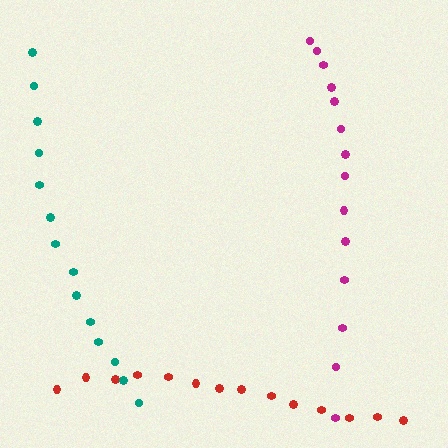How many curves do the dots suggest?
There are 3 distinct paths.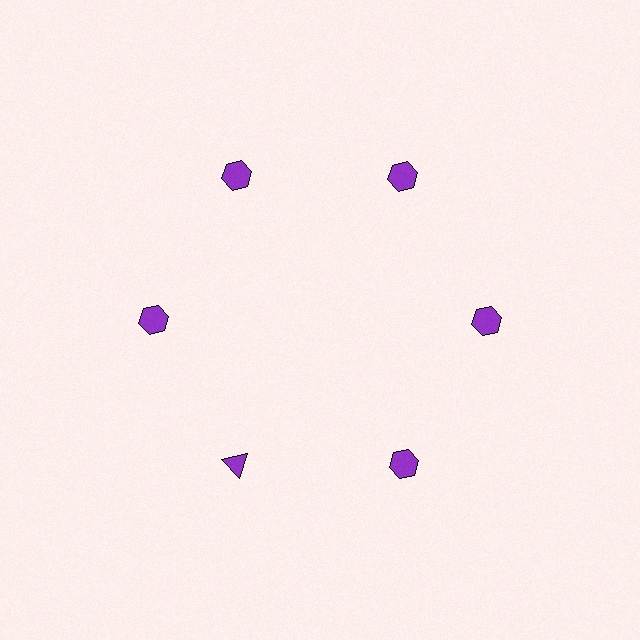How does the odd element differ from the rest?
It has a different shape: triangle instead of hexagon.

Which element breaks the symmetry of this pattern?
The purple triangle at roughly the 7 o'clock position breaks the symmetry. All other shapes are purple hexagons.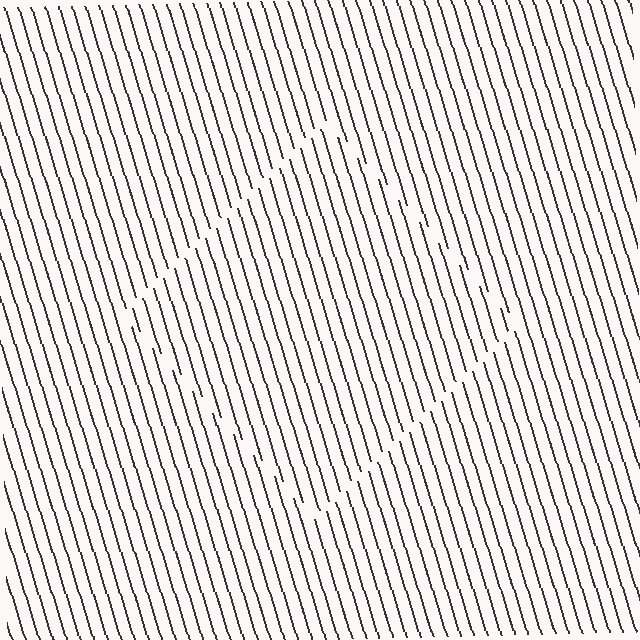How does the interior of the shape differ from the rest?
The interior of the shape contains the same grating, shifted by half a period — the contour is defined by the phase discontinuity where line-ends from the inner and outer gratings abut.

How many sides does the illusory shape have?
4 sides — the line-ends trace a square.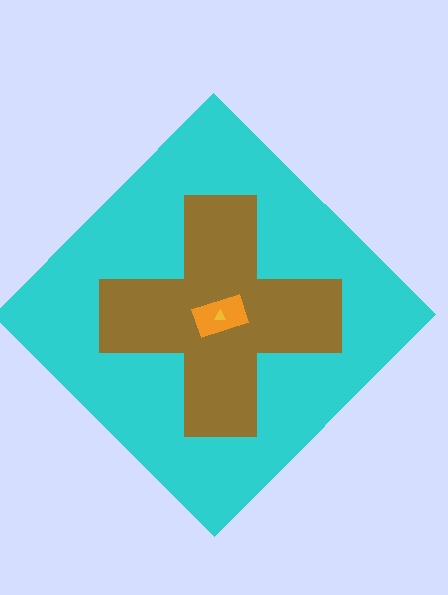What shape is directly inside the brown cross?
The orange rectangle.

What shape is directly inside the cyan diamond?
The brown cross.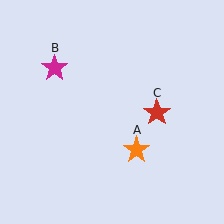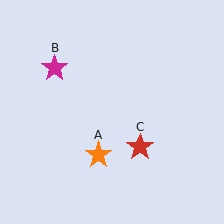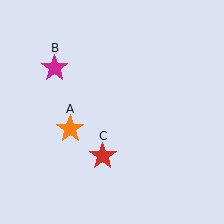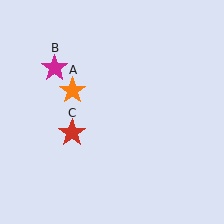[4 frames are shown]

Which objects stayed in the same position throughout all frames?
Magenta star (object B) remained stationary.